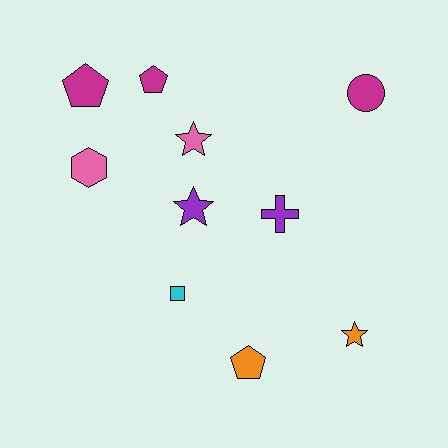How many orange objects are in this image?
There are 2 orange objects.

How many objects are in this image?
There are 10 objects.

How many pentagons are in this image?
There are 3 pentagons.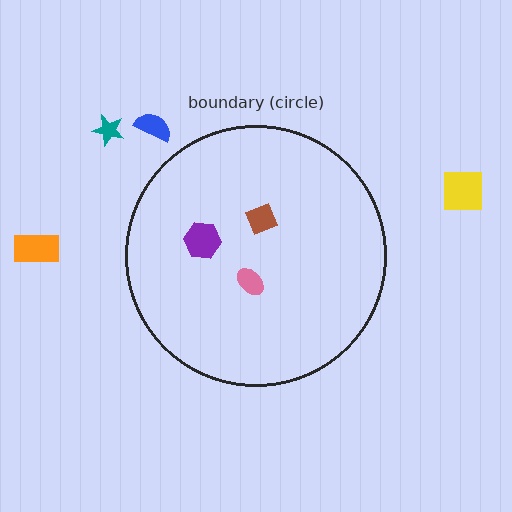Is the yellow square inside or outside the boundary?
Outside.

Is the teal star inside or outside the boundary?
Outside.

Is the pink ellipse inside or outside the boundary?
Inside.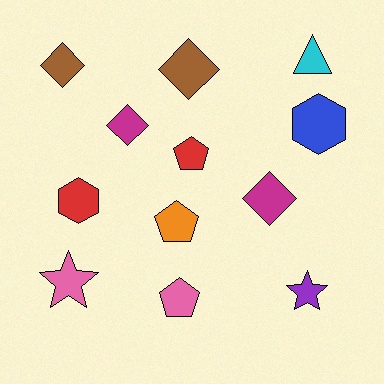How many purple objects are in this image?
There is 1 purple object.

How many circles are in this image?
There are no circles.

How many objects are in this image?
There are 12 objects.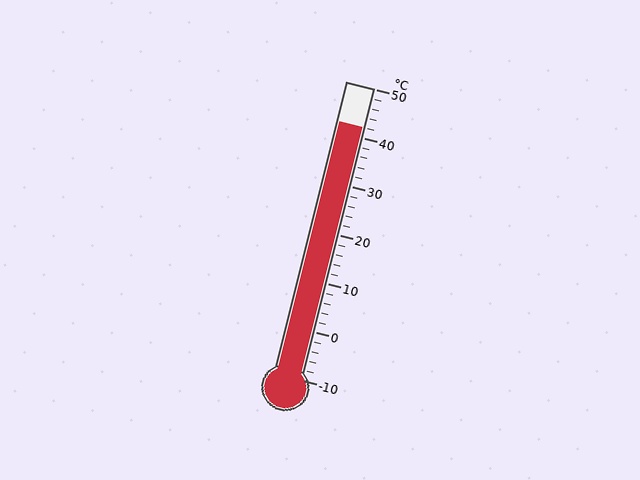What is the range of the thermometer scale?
The thermometer scale ranges from -10°C to 50°C.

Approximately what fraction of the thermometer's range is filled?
The thermometer is filled to approximately 85% of its range.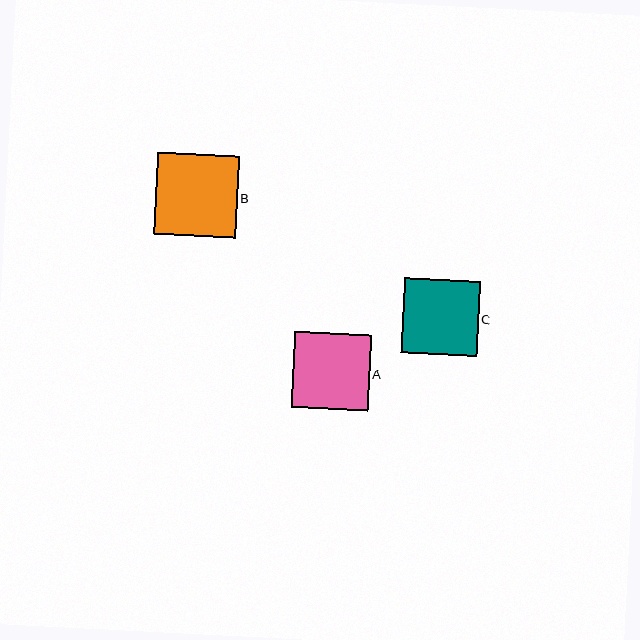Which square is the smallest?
Square C is the smallest with a size of approximately 75 pixels.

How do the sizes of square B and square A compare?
Square B and square A are approximately the same size.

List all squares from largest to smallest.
From largest to smallest: B, A, C.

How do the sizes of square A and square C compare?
Square A and square C are approximately the same size.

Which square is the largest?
Square B is the largest with a size of approximately 82 pixels.